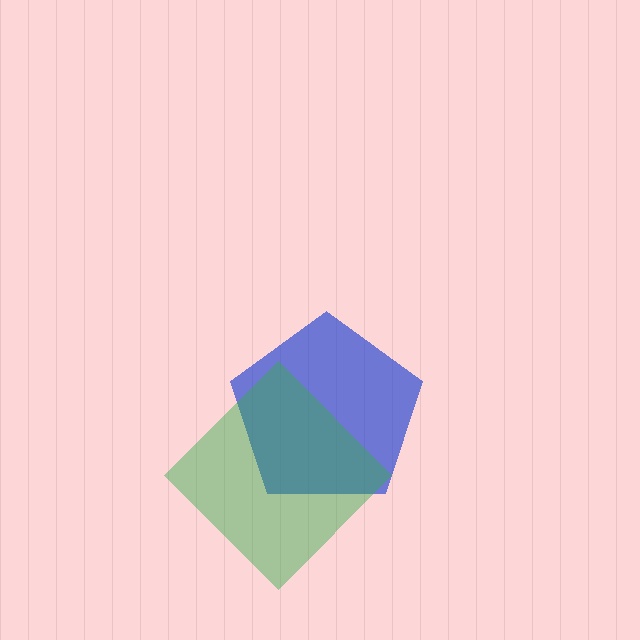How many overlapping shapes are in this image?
There are 2 overlapping shapes in the image.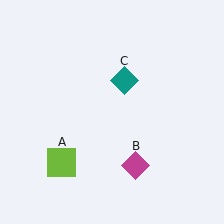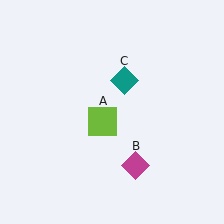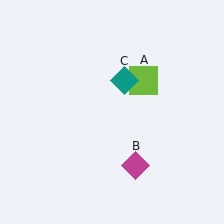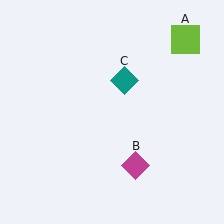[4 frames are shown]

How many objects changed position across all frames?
1 object changed position: lime square (object A).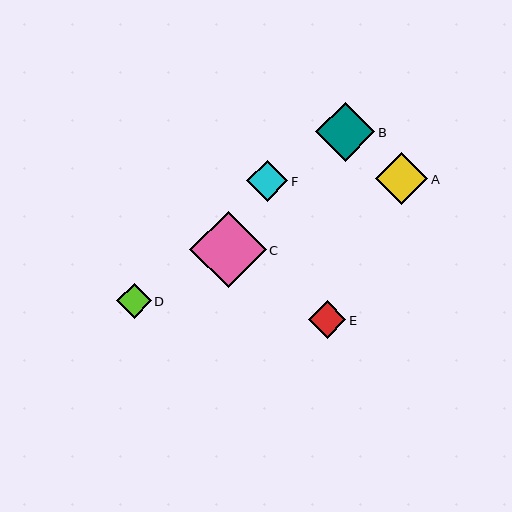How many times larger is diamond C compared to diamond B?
Diamond C is approximately 1.3 times the size of diamond B.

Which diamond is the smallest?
Diamond D is the smallest with a size of approximately 34 pixels.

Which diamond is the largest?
Diamond C is the largest with a size of approximately 76 pixels.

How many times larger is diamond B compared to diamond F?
Diamond B is approximately 1.4 times the size of diamond F.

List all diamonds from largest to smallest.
From largest to smallest: C, B, A, F, E, D.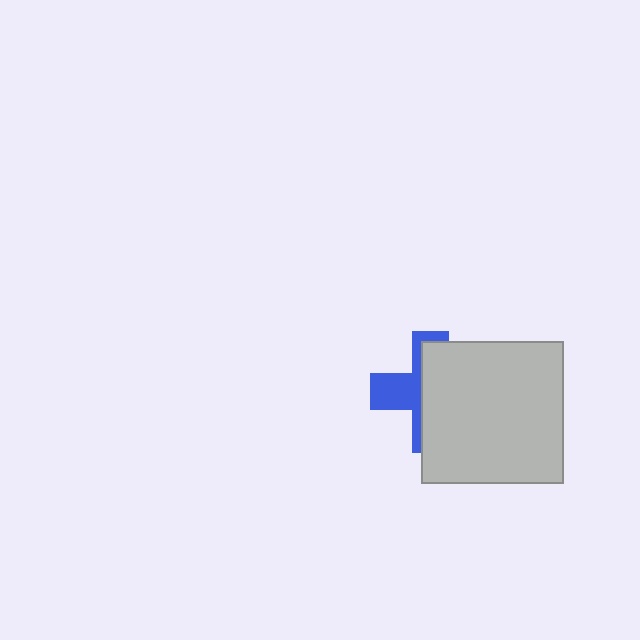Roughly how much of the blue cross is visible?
A small part of it is visible (roughly 39%).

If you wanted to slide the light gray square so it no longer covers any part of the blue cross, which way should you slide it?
Slide it right — that is the most direct way to separate the two shapes.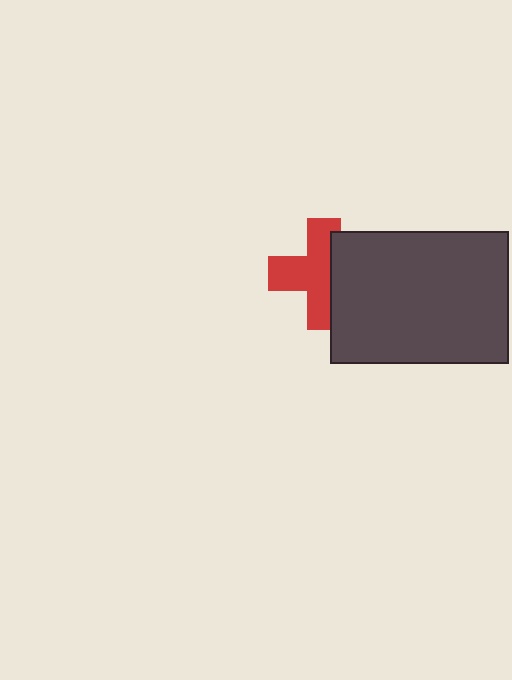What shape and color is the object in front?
The object in front is a dark gray rectangle.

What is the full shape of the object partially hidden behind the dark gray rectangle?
The partially hidden object is a red cross.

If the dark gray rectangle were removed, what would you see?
You would see the complete red cross.